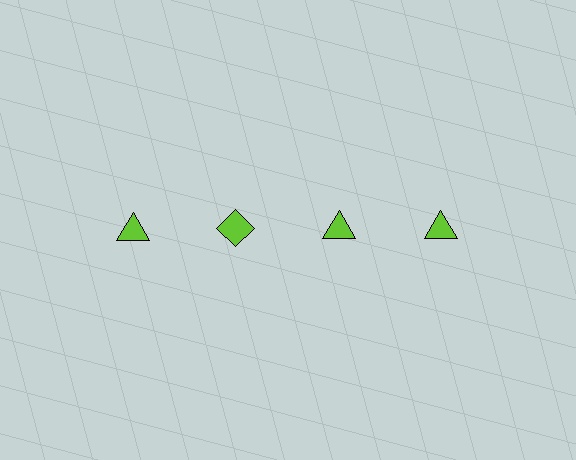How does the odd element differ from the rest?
It has a different shape: diamond instead of triangle.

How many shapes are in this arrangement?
There are 4 shapes arranged in a grid pattern.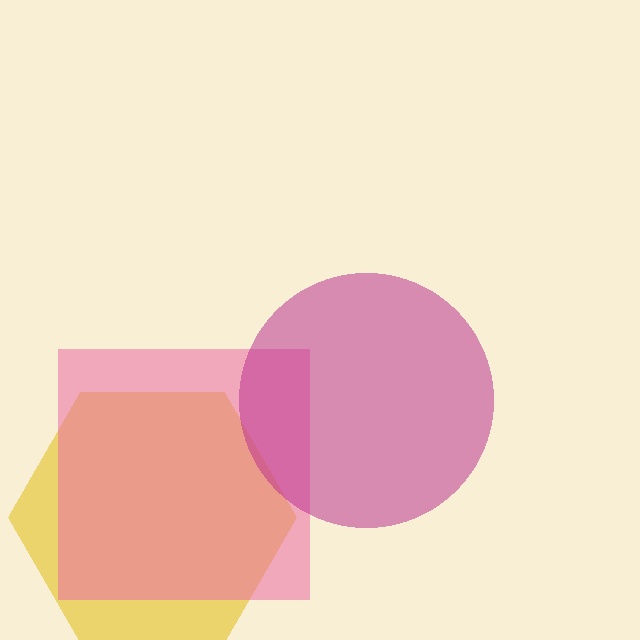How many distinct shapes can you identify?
There are 3 distinct shapes: a yellow hexagon, a pink square, a magenta circle.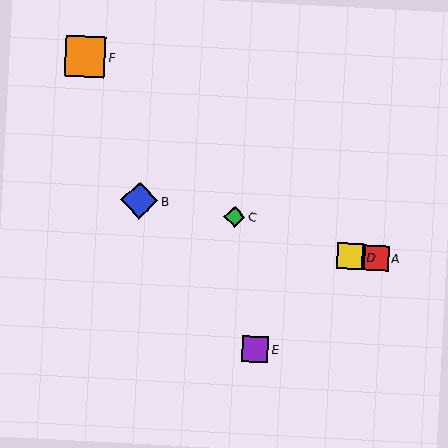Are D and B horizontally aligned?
No, D is at y≈256 and B is at y≈200.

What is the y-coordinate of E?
Object E is at y≈349.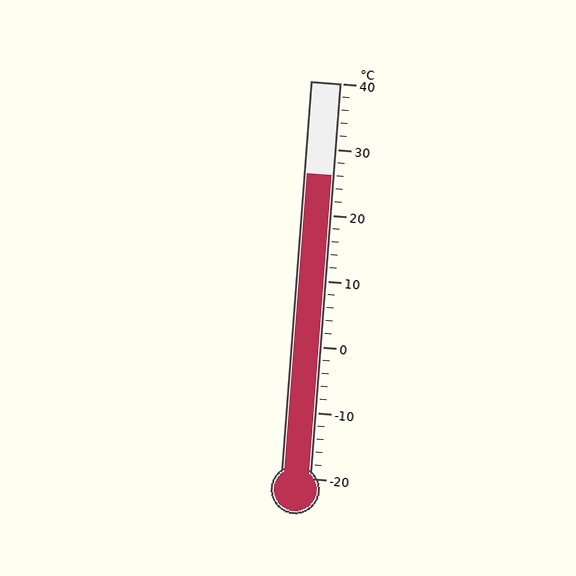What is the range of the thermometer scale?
The thermometer scale ranges from -20°C to 40°C.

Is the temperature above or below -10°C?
The temperature is above -10°C.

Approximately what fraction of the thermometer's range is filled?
The thermometer is filled to approximately 75% of its range.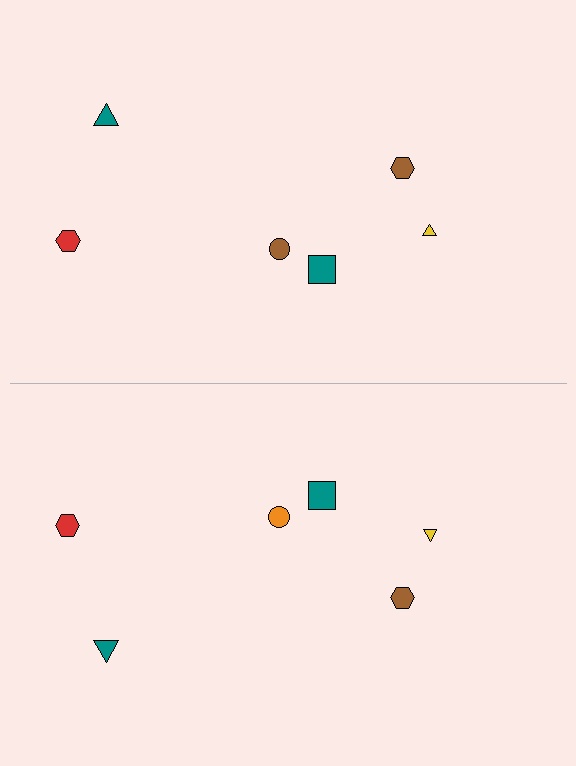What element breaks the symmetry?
The orange circle on the bottom side breaks the symmetry — its mirror counterpart is brown.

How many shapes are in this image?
There are 12 shapes in this image.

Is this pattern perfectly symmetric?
No, the pattern is not perfectly symmetric. The orange circle on the bottom side breaks the symmetry — its mirror counterpart is brown.